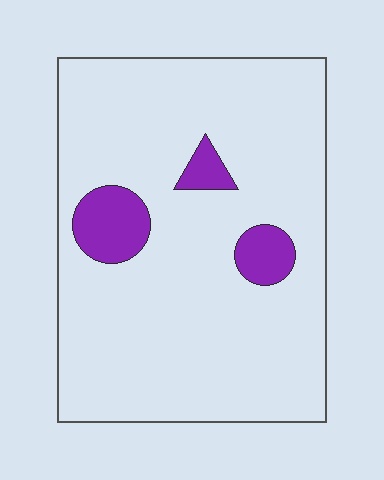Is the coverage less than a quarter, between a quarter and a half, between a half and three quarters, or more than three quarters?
Less than a quarter.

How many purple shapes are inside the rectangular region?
3.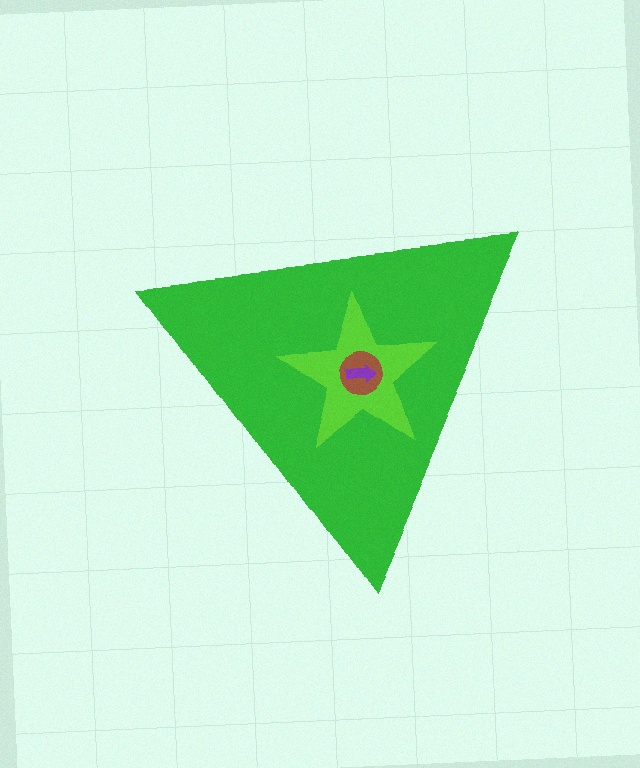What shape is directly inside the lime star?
The brown circle.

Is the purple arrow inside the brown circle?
Yes.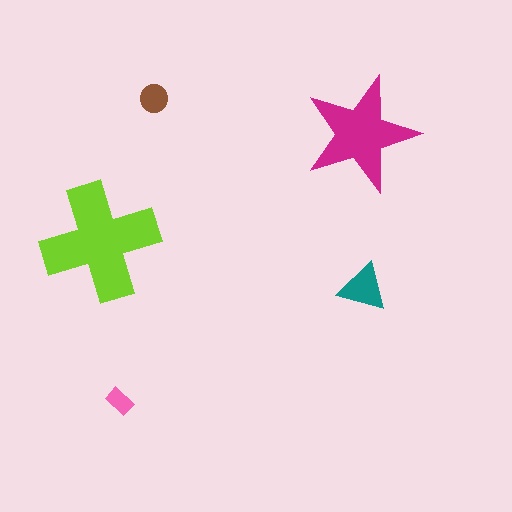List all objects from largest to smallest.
The lime cross, the magenta star, the teal triangle, the brown circle, the pink rectangle.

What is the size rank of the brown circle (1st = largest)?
4th.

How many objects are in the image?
There are 5 objects in the image.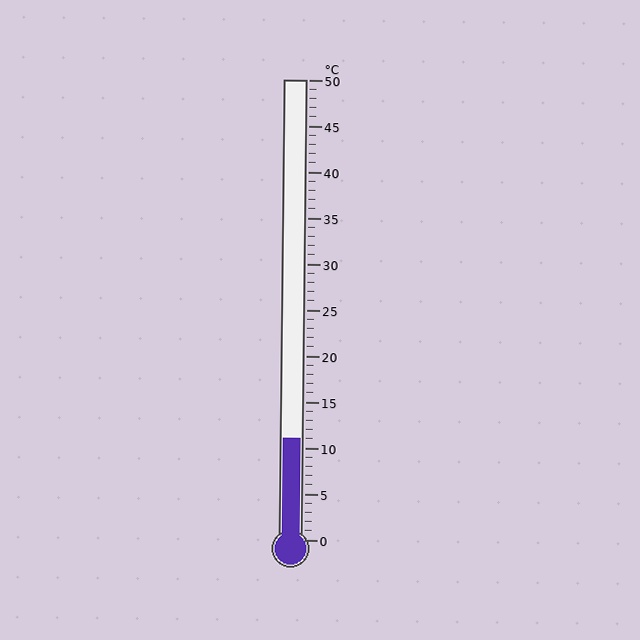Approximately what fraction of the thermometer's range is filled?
The thermometer is filled to approximately 20% of its range.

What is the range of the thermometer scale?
The thermometer scale ranges from 0°C to 50°C.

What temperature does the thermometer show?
The thermometer shows approximately 11°C.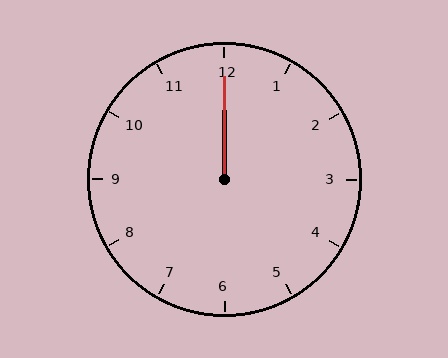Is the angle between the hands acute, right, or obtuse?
It is acute.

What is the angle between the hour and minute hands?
Approximately 0 degrees.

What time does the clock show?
12:00.